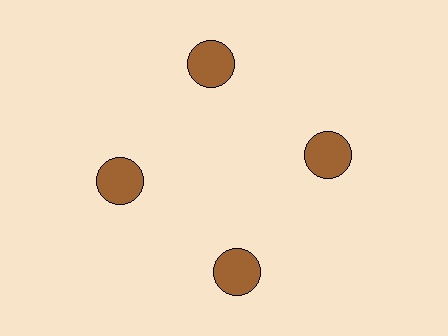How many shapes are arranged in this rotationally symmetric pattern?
There are 4 shapes, arranged in 4 groups of 1.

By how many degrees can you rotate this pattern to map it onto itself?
The pattern maps onto itself every 90 degrees of rotation.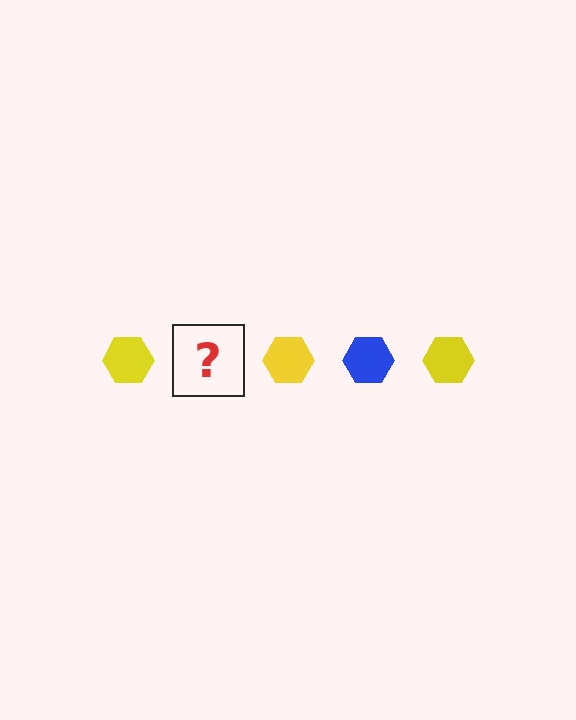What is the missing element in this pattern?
The missing element is a blue hexagon.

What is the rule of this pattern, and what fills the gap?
The rule is that the pattern cycles through yellow, blue hexagons. The gap should be filled with a blue hexagon.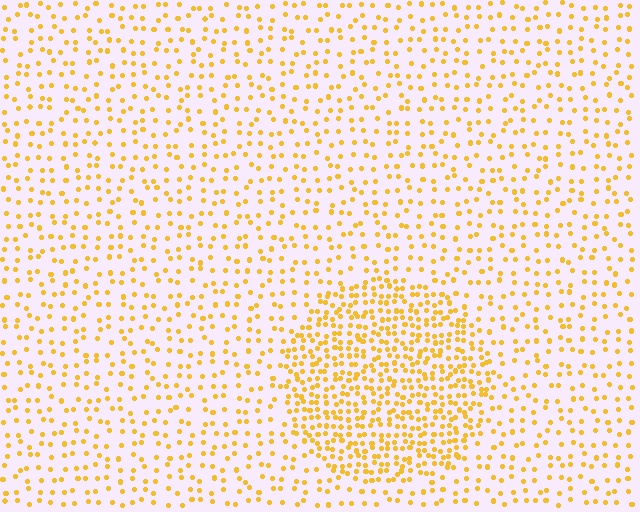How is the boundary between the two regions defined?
The boundary is defined by a change in element density (approximately 2.3x ratio). All elements are the same color, size, and shape.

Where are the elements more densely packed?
The elements are more densely packed inside the circle boundary.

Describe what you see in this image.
The image contains small yellow elements arranged at two different densities. A circle-shaped region is visible where the elements are more densely packed than the surrounding area.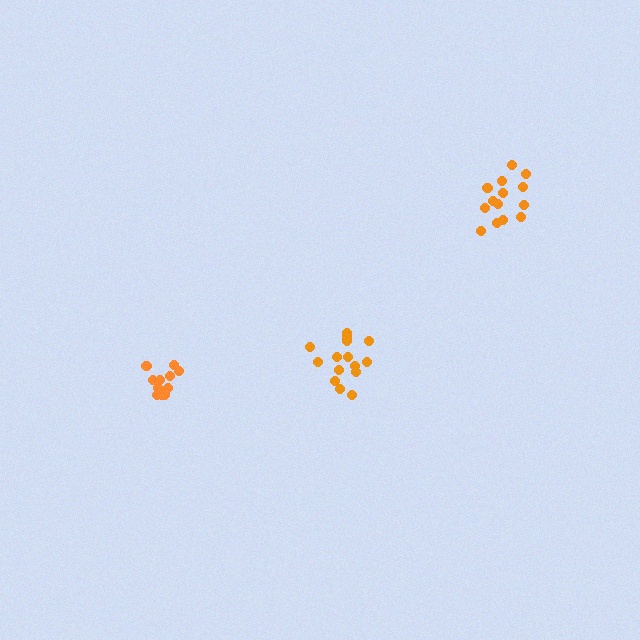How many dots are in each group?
Group 1: 15 dots, Group 2: 11 dots, Group 3: 15 dots (41 total).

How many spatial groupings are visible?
There are 3 spatial groupings.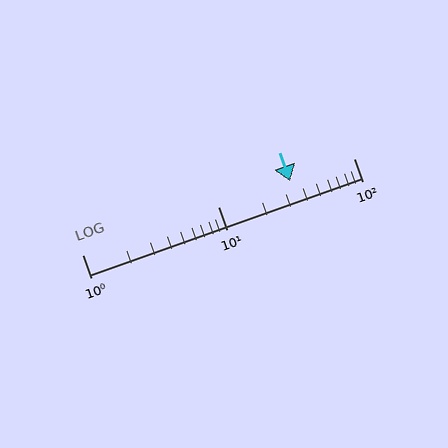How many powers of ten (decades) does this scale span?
The scale spans 2 decades, from 1 to 100.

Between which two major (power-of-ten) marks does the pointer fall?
The pointer is between 10 and 100.